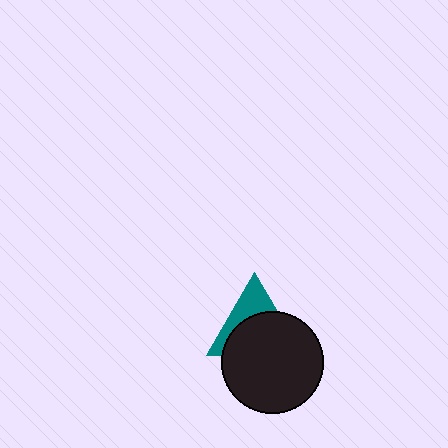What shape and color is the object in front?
The object in front is a black circle.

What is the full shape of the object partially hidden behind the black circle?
The partially hidden object is a teal triangle.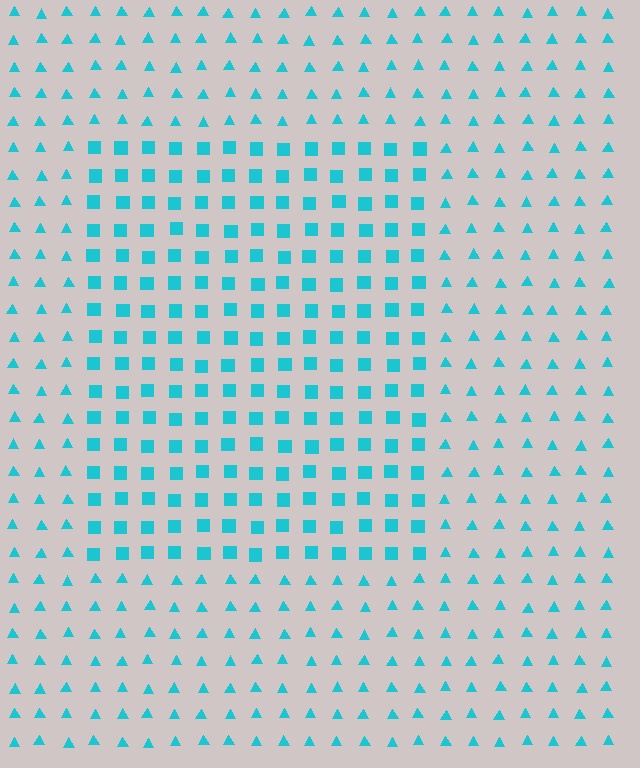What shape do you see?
I see a rectangle.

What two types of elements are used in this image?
The image uses squares inside the rectangle region and triangles outside it.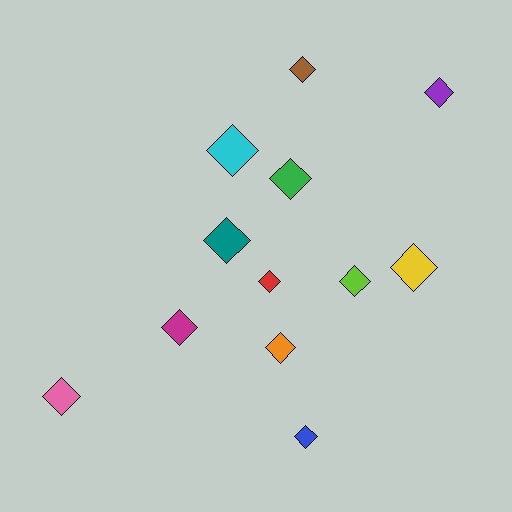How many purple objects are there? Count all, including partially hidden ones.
There is 1 purple object.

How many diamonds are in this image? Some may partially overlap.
There are 12 diamonds.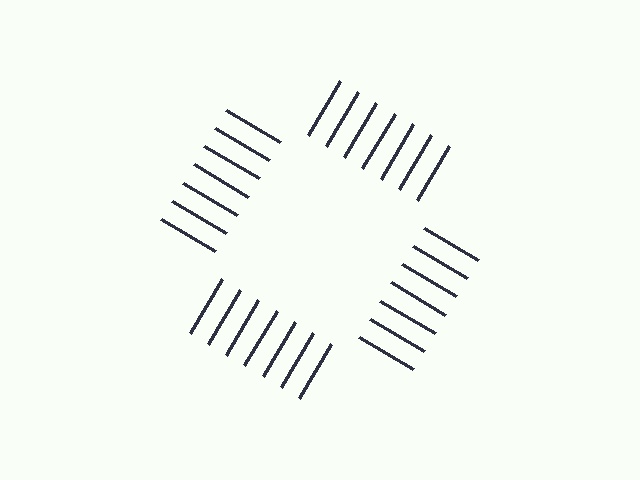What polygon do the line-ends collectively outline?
An illusory square — the line segments terminate on its edges but no continuous stroke is drawn.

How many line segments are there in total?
28 — 7 along each of the 4 edges.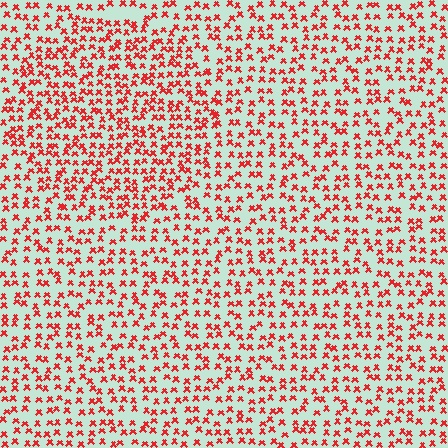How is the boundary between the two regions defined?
The boundary is defined by a change in element density (approximately 1.5x ratio). All elements are the same color, size, and shape.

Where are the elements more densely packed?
The elements are more densely packed inside the circle boundary.